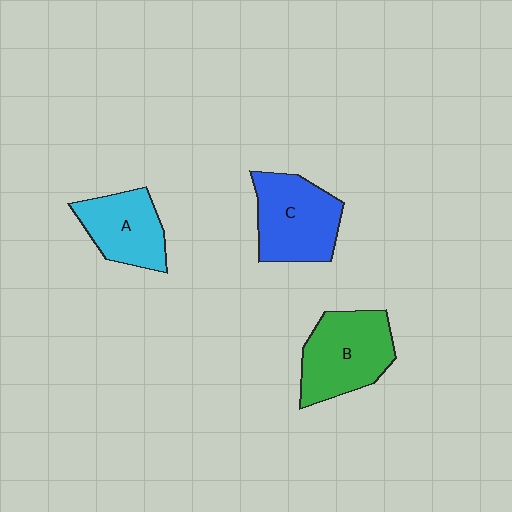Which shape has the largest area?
Shape B (green).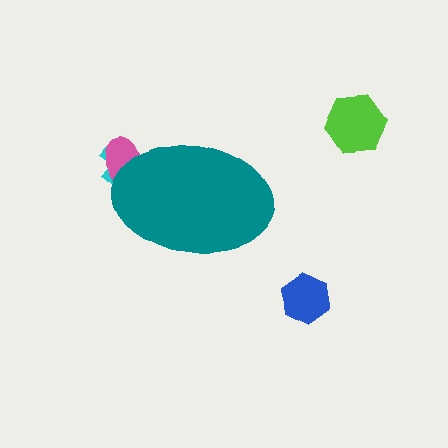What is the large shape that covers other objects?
A teal ellipse.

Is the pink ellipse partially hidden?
Yes, the pink ellipse is partially hidden behind the teal ellipse.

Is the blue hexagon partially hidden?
No, the blue hexagon is fully visible.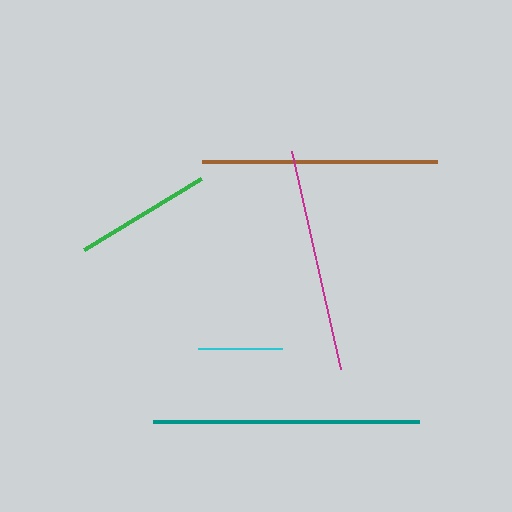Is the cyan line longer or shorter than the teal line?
The teal line is longer than the cyan line.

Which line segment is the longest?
The teal line is the longest at approximately 265 pixels.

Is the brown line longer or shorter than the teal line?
The teal line is longer than the brown line.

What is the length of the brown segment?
The brown segment is approximately 235 pixels long.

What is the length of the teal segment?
The teal segment is approximately 265 pixels long.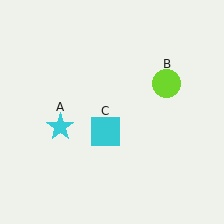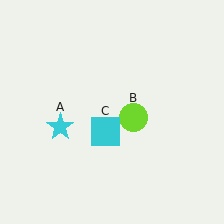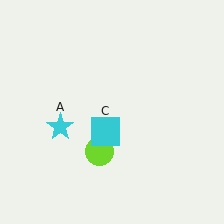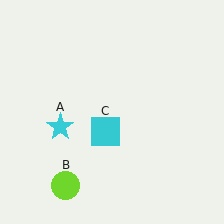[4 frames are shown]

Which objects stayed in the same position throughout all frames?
Cyan star (object A) and cyan square (object C) remained stationary.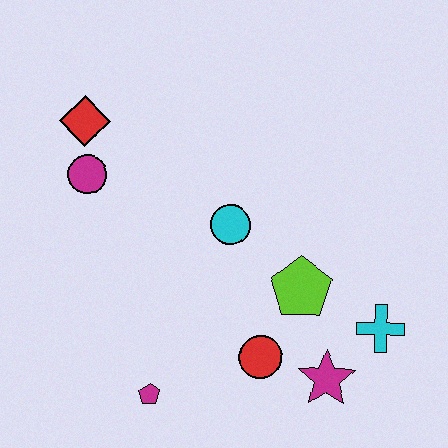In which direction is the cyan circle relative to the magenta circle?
The cyan circle is to the right of the magenta circle.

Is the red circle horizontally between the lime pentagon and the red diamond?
Yes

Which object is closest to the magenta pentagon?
The red circle is closest to the magenta pentagon.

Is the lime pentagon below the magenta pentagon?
No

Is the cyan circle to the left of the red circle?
Yes